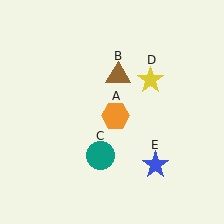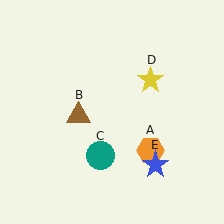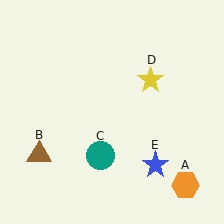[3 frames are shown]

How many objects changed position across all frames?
2 objects changed position: orange hexagon (object A), brown triangle (object B).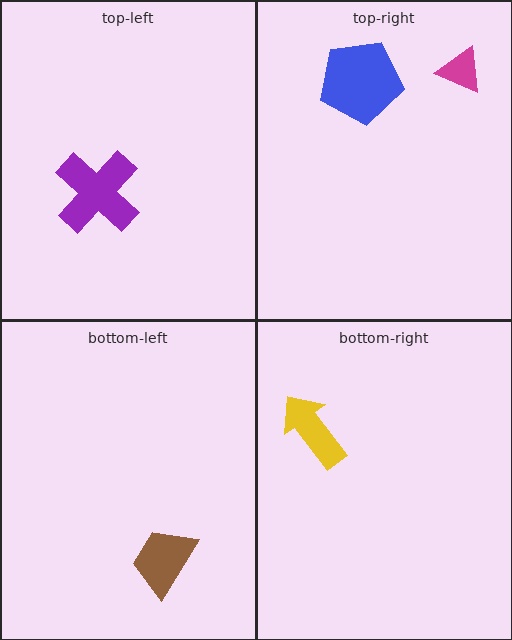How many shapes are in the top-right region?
2.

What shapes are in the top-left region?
The purple cross.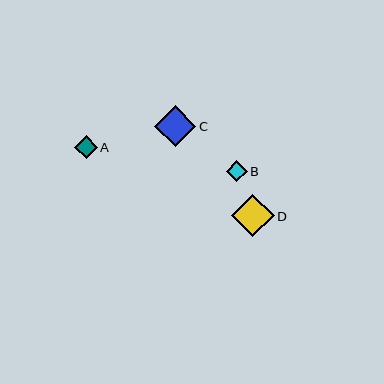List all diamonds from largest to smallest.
From largest to smallest: D, C, A, B.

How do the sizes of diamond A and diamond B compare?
Diamond A and diamond B are approximately the same size.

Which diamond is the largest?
Diamond D is the largest with a size of approximately 42 pixels.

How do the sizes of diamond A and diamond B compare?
Diamond A and diamond B are approximately the same size.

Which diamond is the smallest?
Diamond B is the smallest with a size of approximately 21 pixels.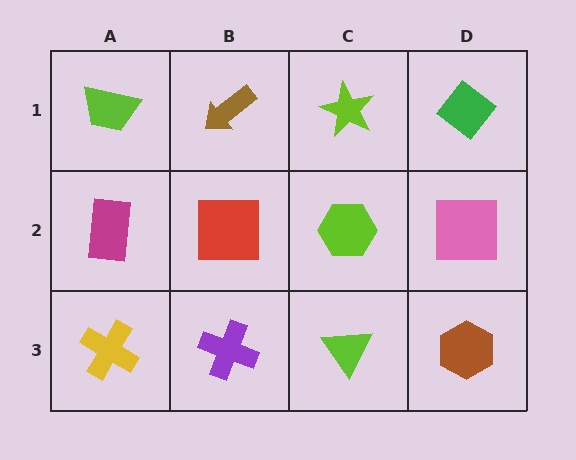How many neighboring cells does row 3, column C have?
3.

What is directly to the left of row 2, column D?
A lime hexagon.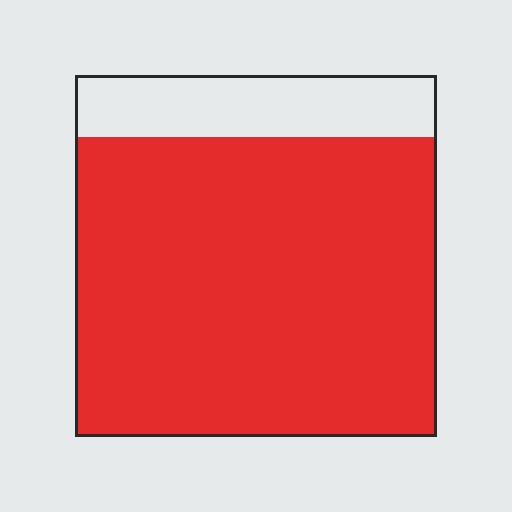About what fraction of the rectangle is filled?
About five sixths (5/6).